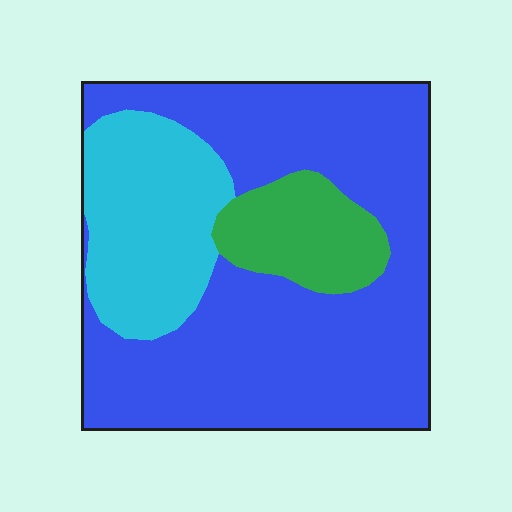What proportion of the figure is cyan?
Cyan covers roughly 20% of the figure.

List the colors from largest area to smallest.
From largest to smallest: blue, cyan, green.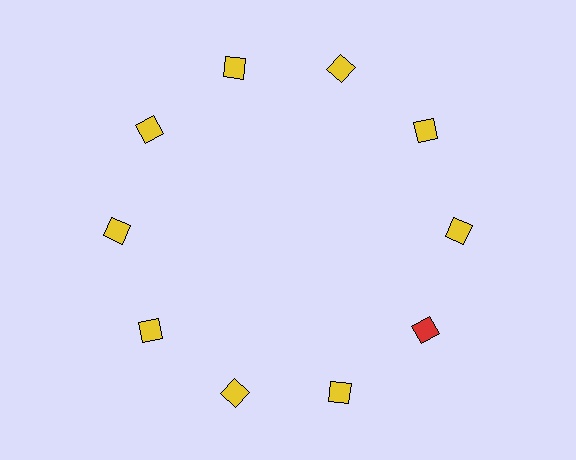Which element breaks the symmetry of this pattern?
The red square at roughly the 4 o'clock position breaks the symmetry. All other shapes are yellow squares.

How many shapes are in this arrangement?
There are 10 shapes arranged in a ring pattern.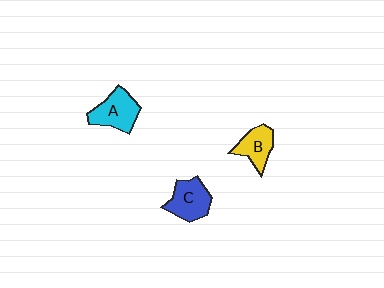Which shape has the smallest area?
Shape B (yellow).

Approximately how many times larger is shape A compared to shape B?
Approximately 1.3 times.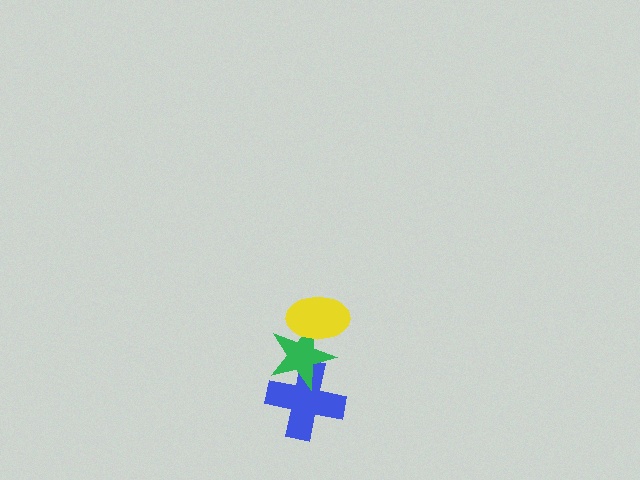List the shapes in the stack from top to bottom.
From top to bottom: the yellow ellipse, the green star, the blue cross.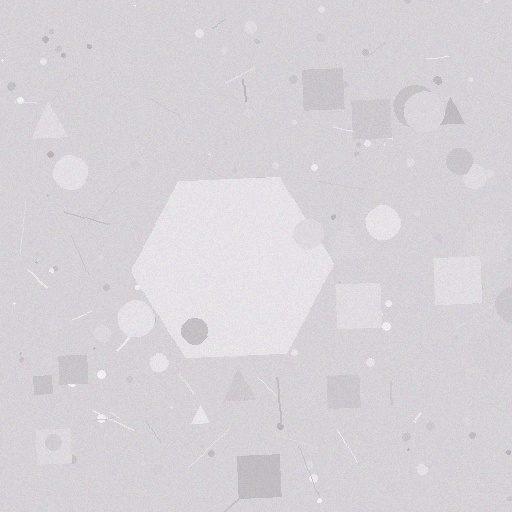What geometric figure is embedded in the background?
A hexagon is embedded in the background.